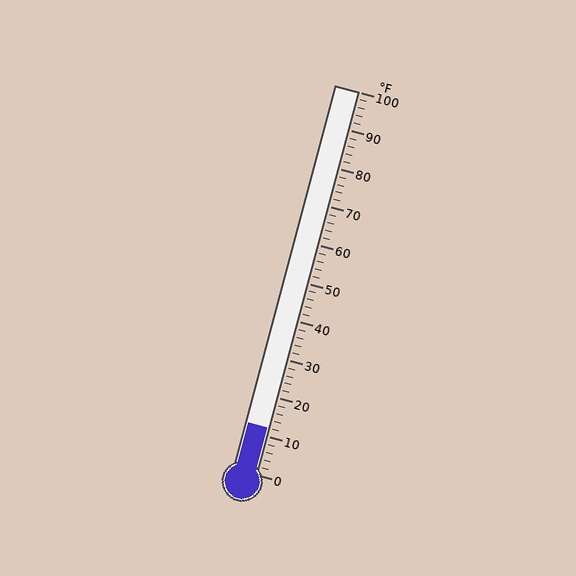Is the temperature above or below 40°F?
The temperature is below 40°F.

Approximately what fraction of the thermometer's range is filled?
The thermometer is filled to approximately 10% of its range.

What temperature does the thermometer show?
The thermometer shows approximately 12°F.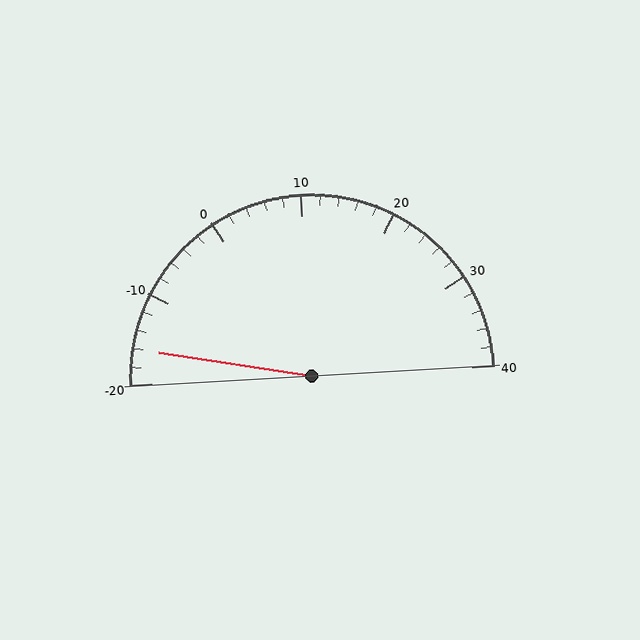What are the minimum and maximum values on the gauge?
The gauge ranges from -20 to 40.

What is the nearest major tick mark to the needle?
The nearest major tick mark is -20.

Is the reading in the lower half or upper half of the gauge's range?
The reading is in the lower half of the range (-20 to 40).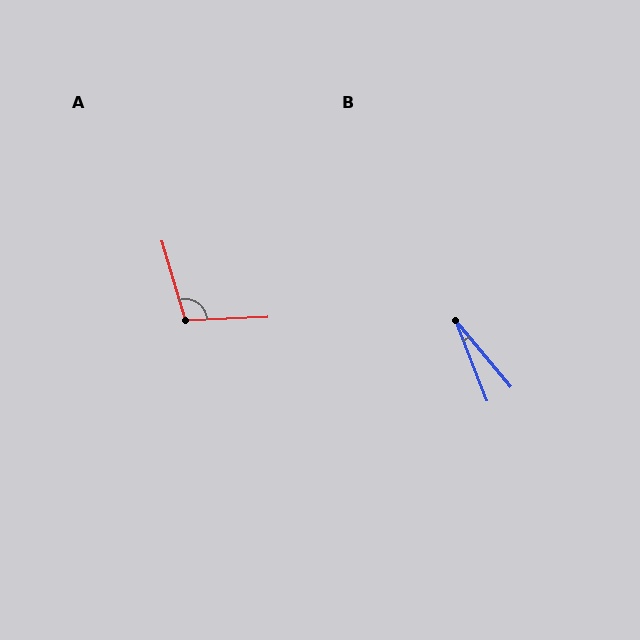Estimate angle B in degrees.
Approximately 19 degrees.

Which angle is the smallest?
B, at approximately 19 degrees.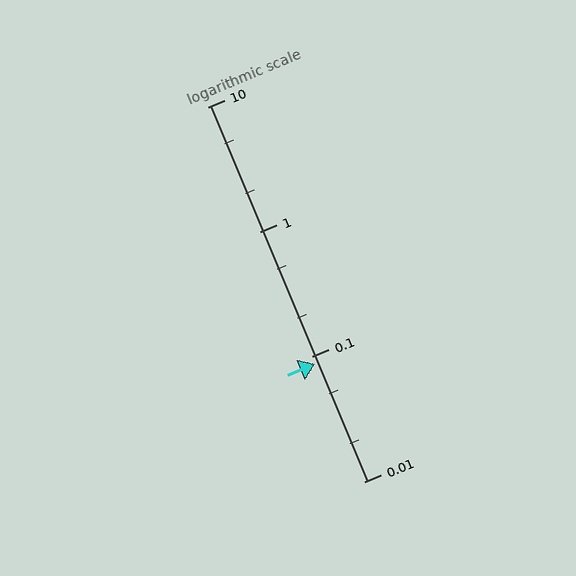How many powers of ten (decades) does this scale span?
The scale spans 3 decades, from 0.01 to 10.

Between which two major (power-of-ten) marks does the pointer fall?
The pointer is between 0.01 and 0.1.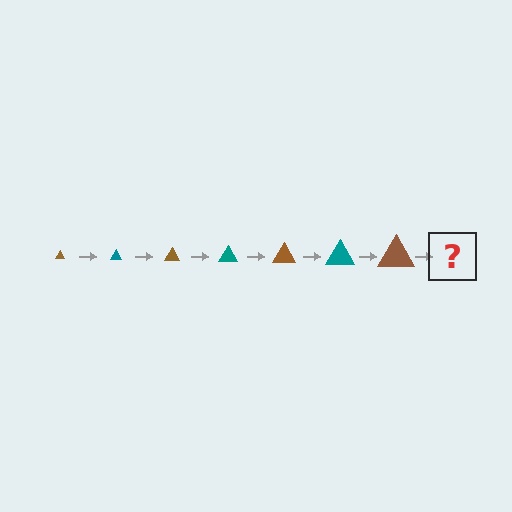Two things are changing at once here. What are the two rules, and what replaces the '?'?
The two rules are that the triangle grows larger each step and the color cycles through brown and teal. The '?' should be a teal triangle, larger than the previous one.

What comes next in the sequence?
The next element should be a teal triangle, larger than the previous one.